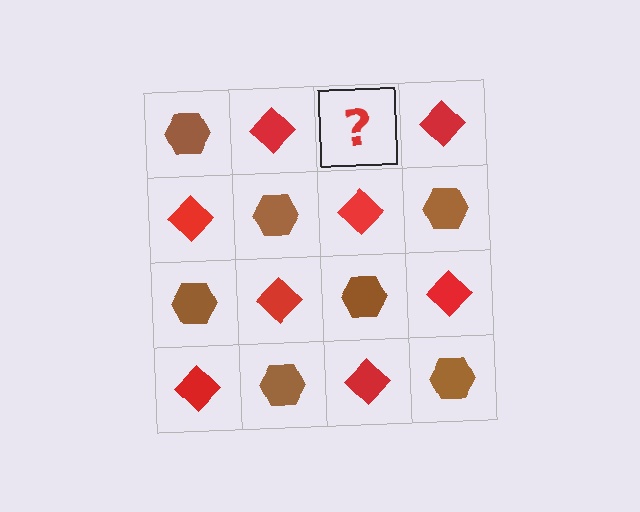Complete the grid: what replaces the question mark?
The question mark should be replaced with a brown hexagon.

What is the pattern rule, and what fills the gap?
The rule is that it alternates brown hexagon and red diamond in a checkerboard pattern. The gap should be filled with a brown hexagon.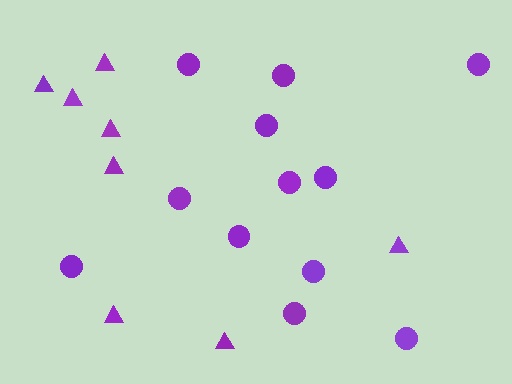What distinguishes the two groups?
There are 2 groups: one group of circles (12) and one group of triangles (8).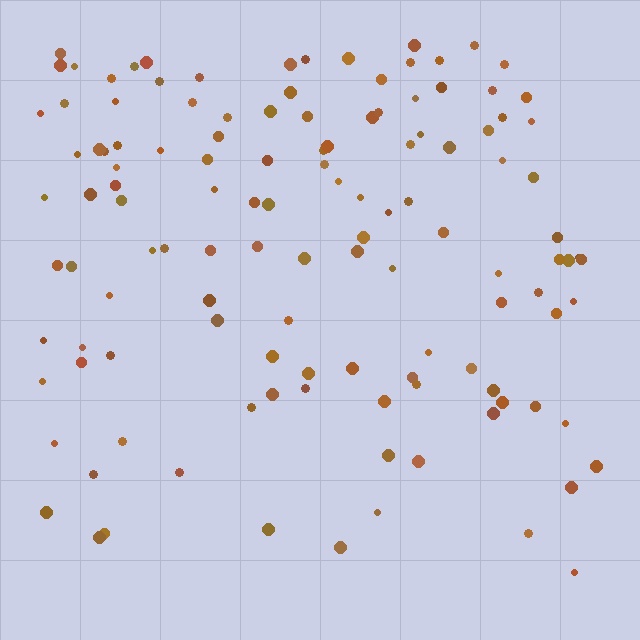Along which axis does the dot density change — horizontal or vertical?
Vertical.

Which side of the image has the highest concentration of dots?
The top.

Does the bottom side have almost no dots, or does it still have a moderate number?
Still a moderate number, just noticeably fewer than the top.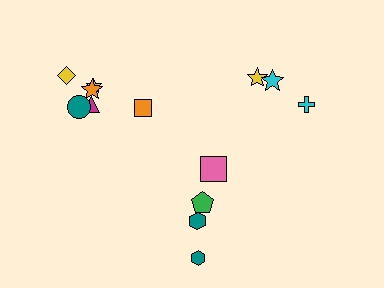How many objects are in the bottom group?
There are 4 objects.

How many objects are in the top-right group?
There are 3 objects.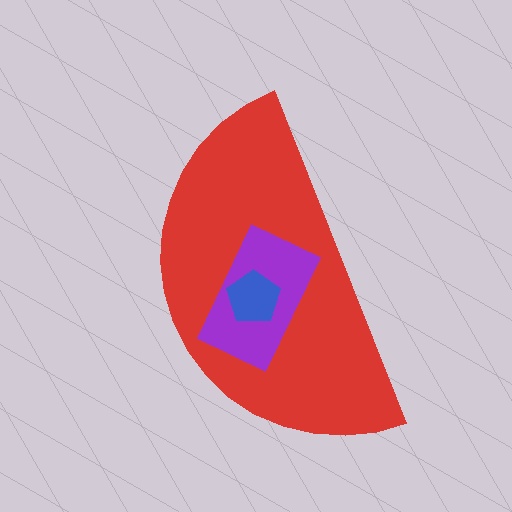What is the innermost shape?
The blue pentagon.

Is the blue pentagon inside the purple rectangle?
Yes.